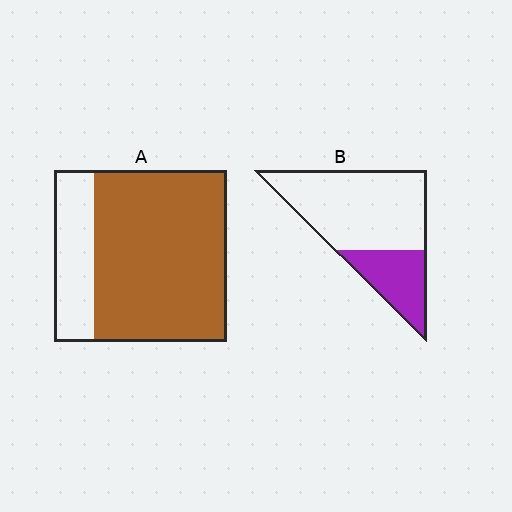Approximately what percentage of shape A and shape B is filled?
A is approximately 75% and B is approximately 30%.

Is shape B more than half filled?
No.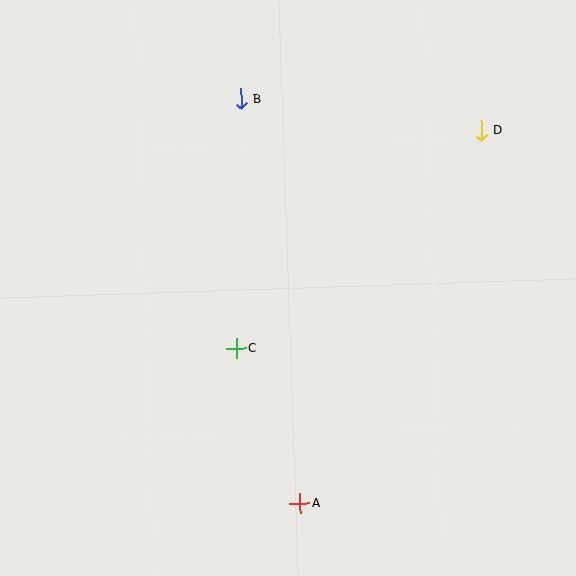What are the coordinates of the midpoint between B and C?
The midpoint between B and C is at (239, 224).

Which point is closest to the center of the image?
Point C at (236, 348) is closest to the center.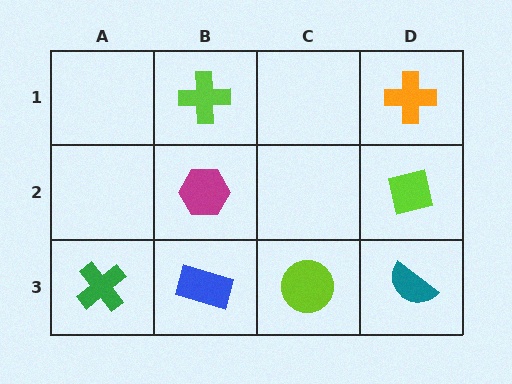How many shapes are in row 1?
2 shapes.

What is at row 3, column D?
A teal semicircle.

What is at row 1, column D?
An orange cross.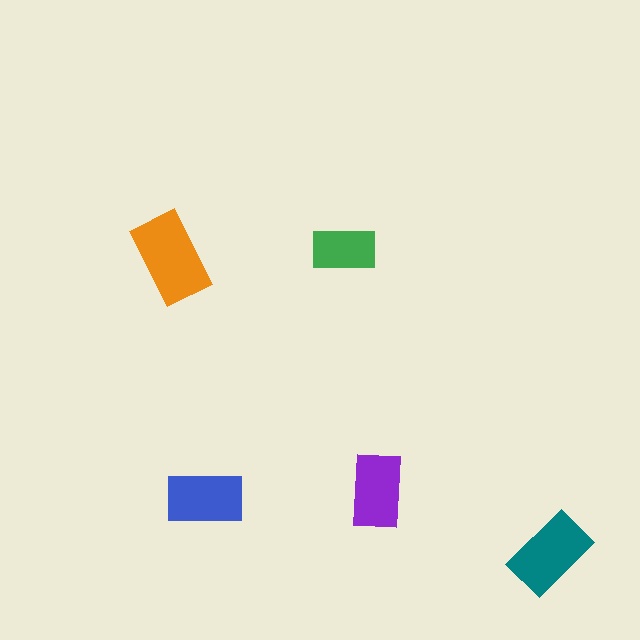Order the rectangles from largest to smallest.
the orange one, the teal one, the blue one, the purple one, the green one.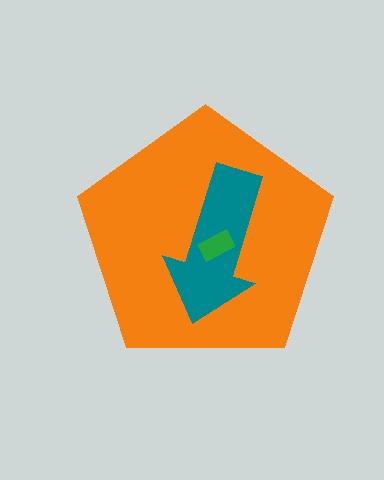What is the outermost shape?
The orange pentagon.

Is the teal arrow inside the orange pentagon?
Yes.